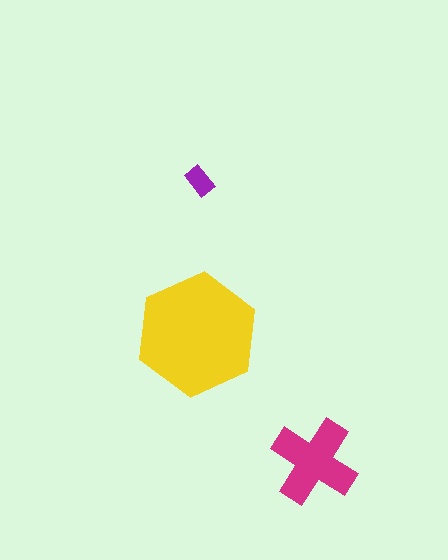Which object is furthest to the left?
The yellow hexagon is leftmost.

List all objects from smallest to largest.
The purple rectangle, the magenta cross, the yellow hexagon.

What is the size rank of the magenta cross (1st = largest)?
2nd.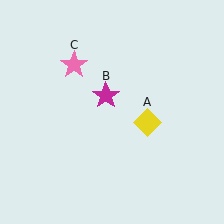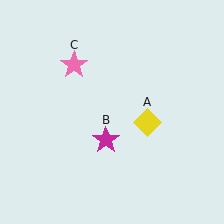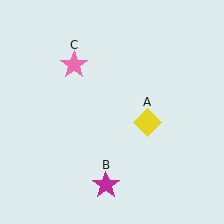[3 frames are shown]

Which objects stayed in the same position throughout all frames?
Yellow diamond (object A) and pink star (object C) remained stationary.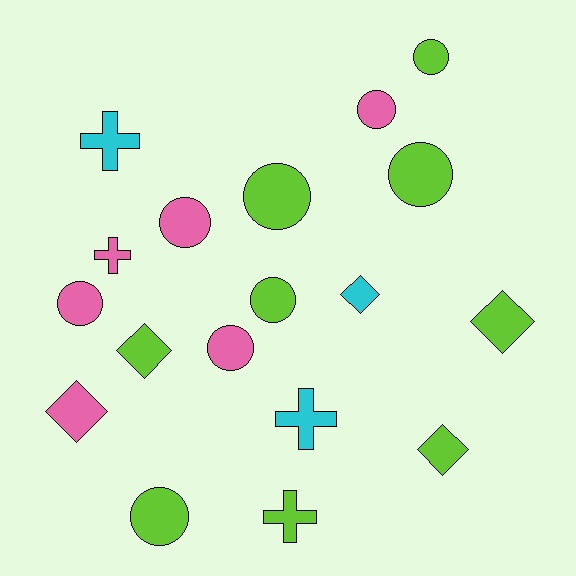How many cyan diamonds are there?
There is 1 cyan diamond.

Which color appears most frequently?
Lime, with 9 objects.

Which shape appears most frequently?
Circle, with 9 objects.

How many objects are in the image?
There are 18 objects.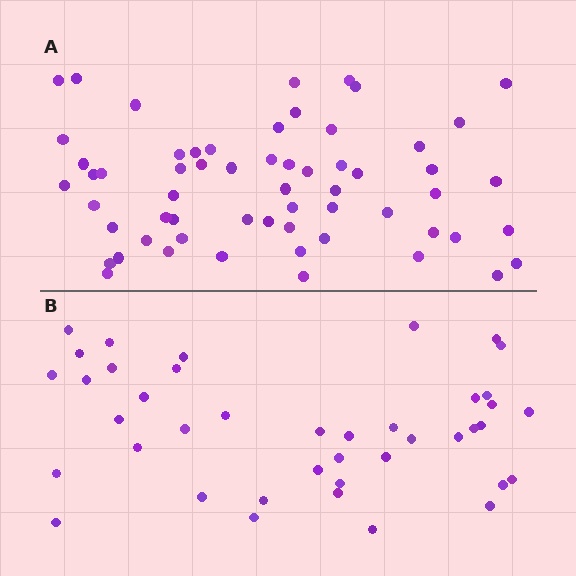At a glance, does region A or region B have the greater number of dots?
Region A (the top region) has more dots.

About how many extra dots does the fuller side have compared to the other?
Region A has approximately 20 more dots than region B.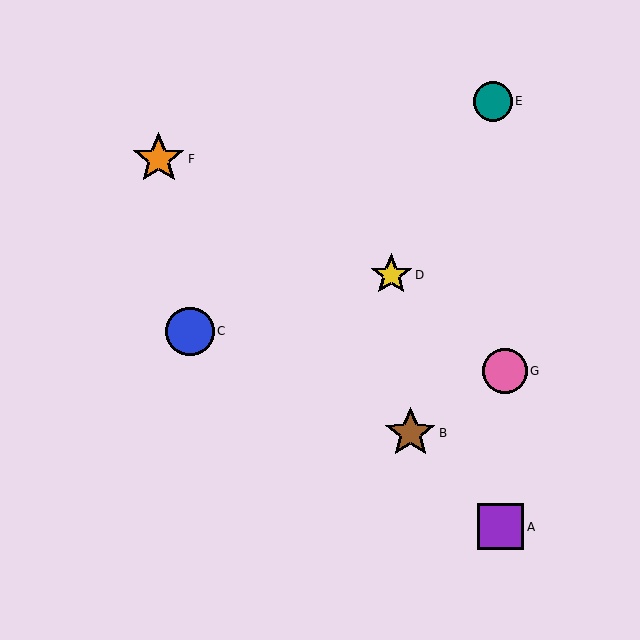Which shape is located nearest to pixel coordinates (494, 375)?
The pink circle (labeled G) at (505, 371) is nearest to that location.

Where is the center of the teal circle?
The center of the teal circle is at (493, 102).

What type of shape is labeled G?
Shape G is a pink circle.